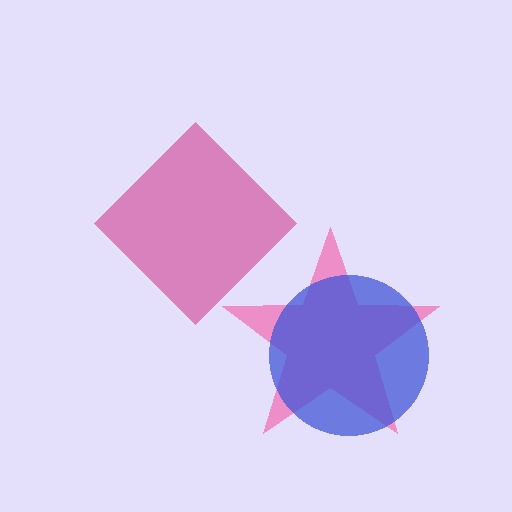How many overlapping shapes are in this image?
There are 3 overlapping shapes in the image.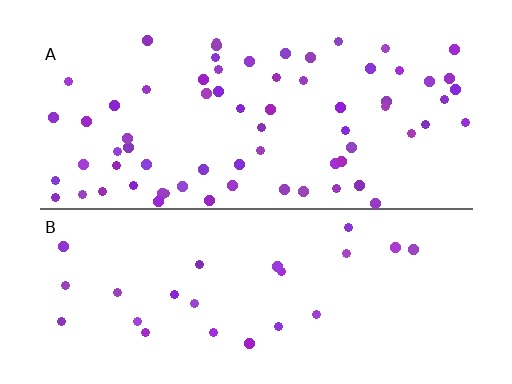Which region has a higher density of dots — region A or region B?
A (the top).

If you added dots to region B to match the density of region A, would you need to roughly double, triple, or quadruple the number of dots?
Approximately triple.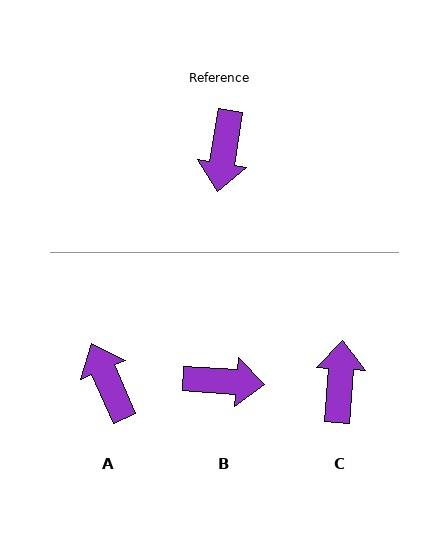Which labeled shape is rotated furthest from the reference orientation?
C, about 175 degrees away.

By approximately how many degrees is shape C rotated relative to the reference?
Approximately 175 degrees clockwise.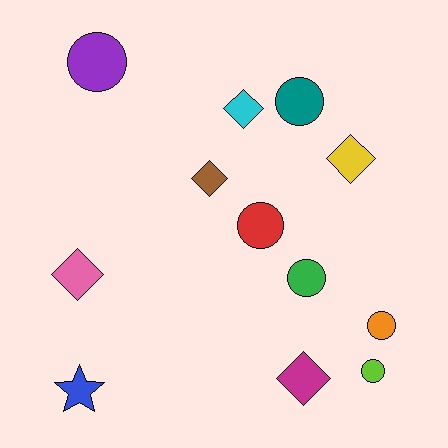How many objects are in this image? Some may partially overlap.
There are 12 objects.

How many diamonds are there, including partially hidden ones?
There are 5 diamonds.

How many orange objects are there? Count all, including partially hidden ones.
There is 1 orange object.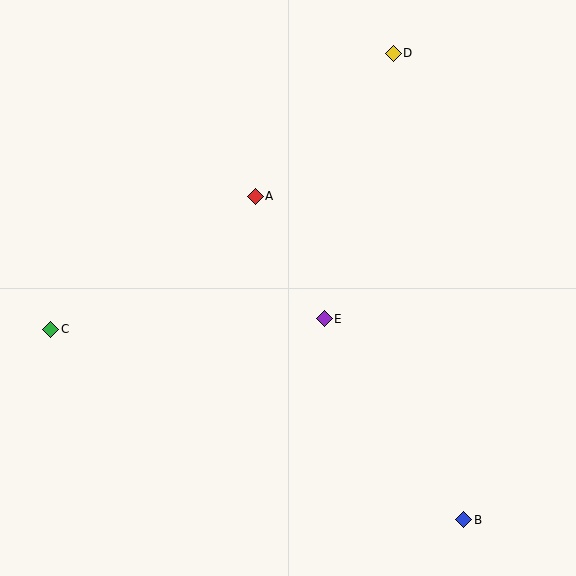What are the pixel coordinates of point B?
Point B is at (464, 520).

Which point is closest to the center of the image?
Point E at (324, 319) is closest to the center.